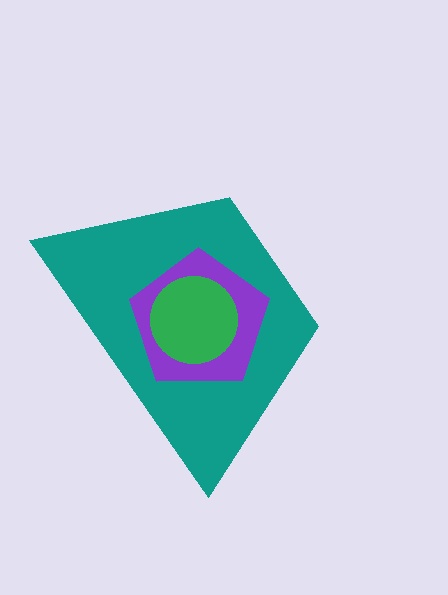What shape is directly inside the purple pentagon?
The green circle.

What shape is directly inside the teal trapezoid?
The purple pentagon.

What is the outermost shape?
The teal trapezoid.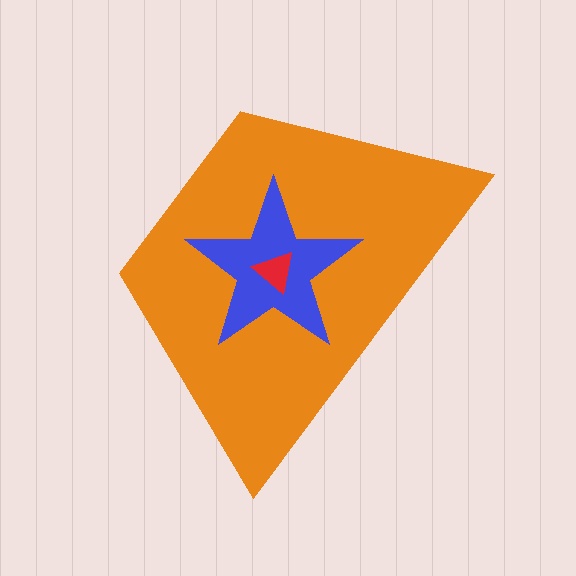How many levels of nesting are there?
3.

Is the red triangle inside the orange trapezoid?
Yes.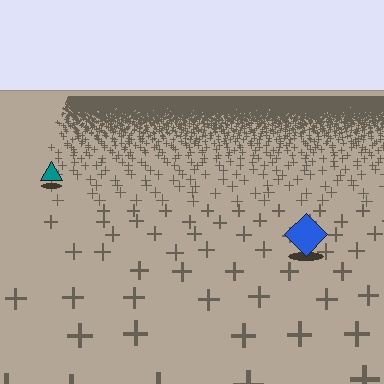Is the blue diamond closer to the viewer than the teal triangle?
Yes. The blue diamond is closer — you can tell from the texture gradient: the ground texture is coarser near it.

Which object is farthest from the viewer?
The teal triangle is farthest from the viewer. It appears smaller and the ground texture around it is denser.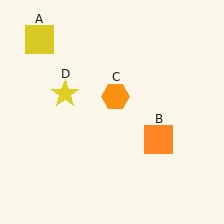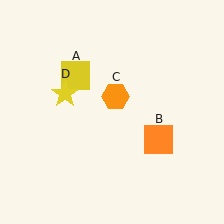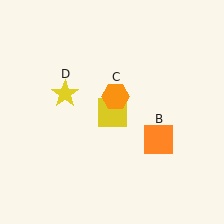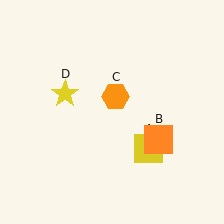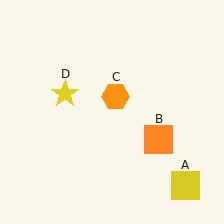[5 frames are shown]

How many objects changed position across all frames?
1 object changed position: yellow square (object A).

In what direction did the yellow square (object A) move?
The yellow square (object A) moved down and to the right.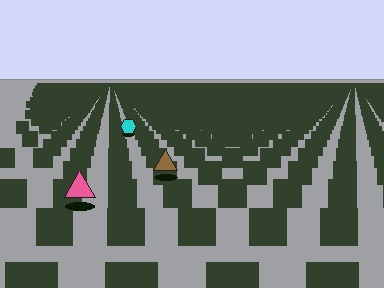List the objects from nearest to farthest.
From nearest to farthest: the pink triangle, the brown triangle, the cyan hexagon.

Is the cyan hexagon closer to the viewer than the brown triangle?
No. The brown triangle is closer — you can tell from the texture gradient: the ground texture is coarser near it.